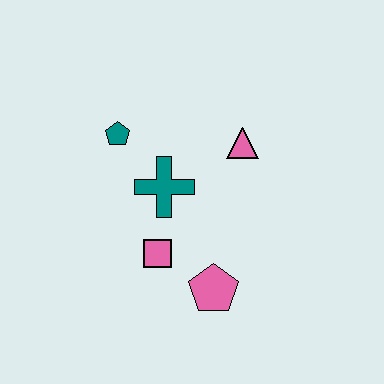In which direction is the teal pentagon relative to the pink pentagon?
The teal pentagon is above the pink pentagon.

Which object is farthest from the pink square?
The pink triangle is farthest from the pink square.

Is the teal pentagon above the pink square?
Yes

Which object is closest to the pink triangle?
The teal cross is closest to the pink triangle.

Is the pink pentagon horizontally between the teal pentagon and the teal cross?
No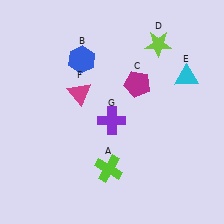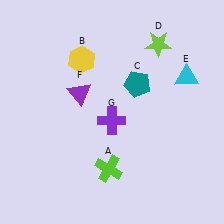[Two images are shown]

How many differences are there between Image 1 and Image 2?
There are 3 differences between the two images.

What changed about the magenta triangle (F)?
In Image 1, F is magenta. In Image 2, it changed to purple.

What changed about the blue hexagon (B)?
In Image 1, B is blue. In Image 2, it changed to yellow.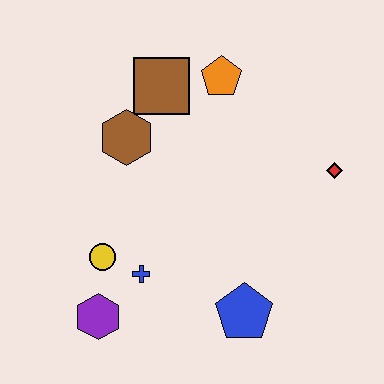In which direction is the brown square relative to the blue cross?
The brown square is above the blue cross.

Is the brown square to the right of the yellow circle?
Yes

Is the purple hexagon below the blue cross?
Yes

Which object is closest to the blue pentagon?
The blue cross is closest to the blue pentagon.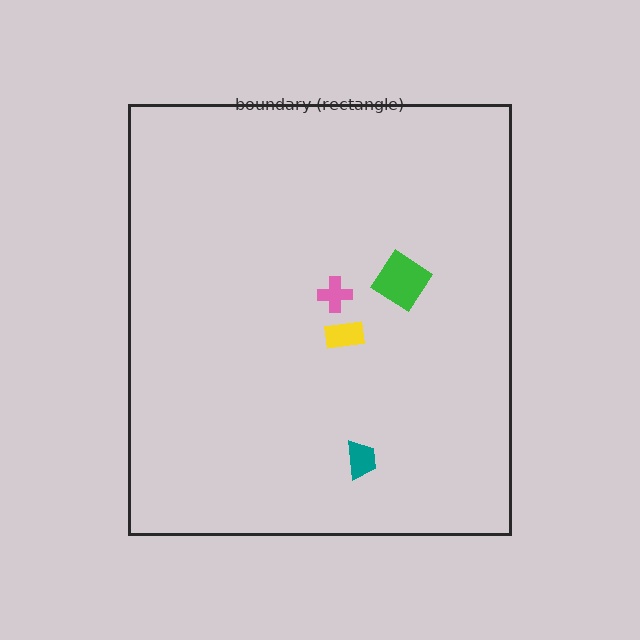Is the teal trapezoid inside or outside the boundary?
Inside.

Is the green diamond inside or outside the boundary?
Inside.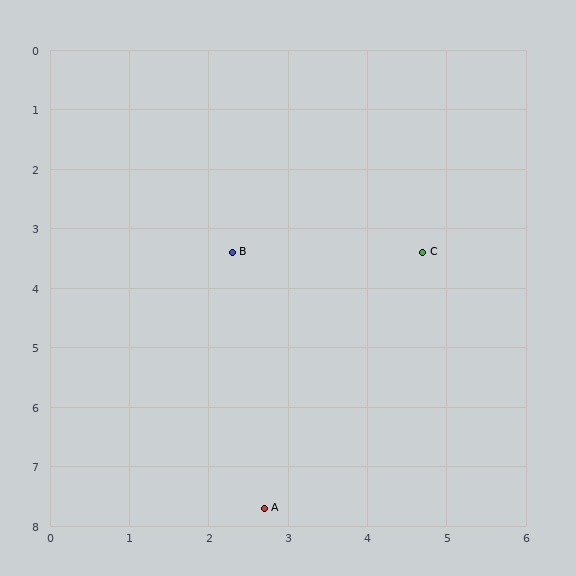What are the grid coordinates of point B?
Point B is at approximately (2.3, 3.4).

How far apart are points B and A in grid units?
Points B and A are about 4.3 grid units apart.